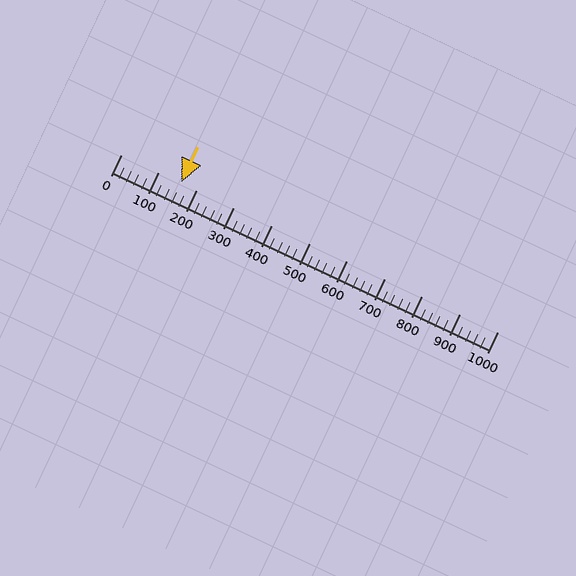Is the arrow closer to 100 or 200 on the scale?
The arrow is closer to 200.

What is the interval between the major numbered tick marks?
The major tick marks are spaced 100 units apart.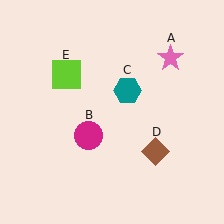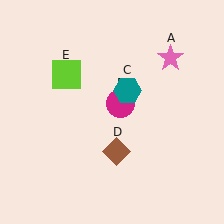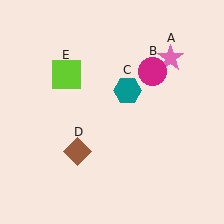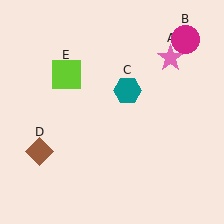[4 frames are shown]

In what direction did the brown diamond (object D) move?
The brown diamond (object D) moved left.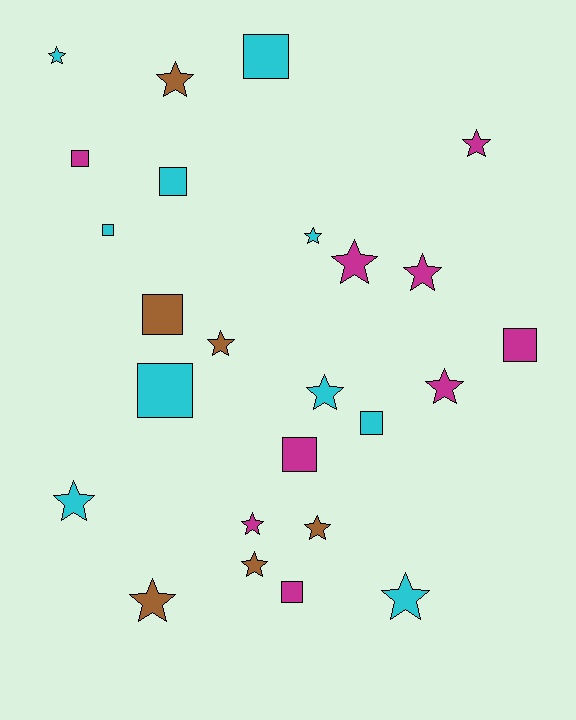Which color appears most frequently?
Cyan, with 10 objects.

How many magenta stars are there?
There are 5 magenta stars.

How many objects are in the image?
There are 25 objects.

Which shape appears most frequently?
Star, with 15 objects.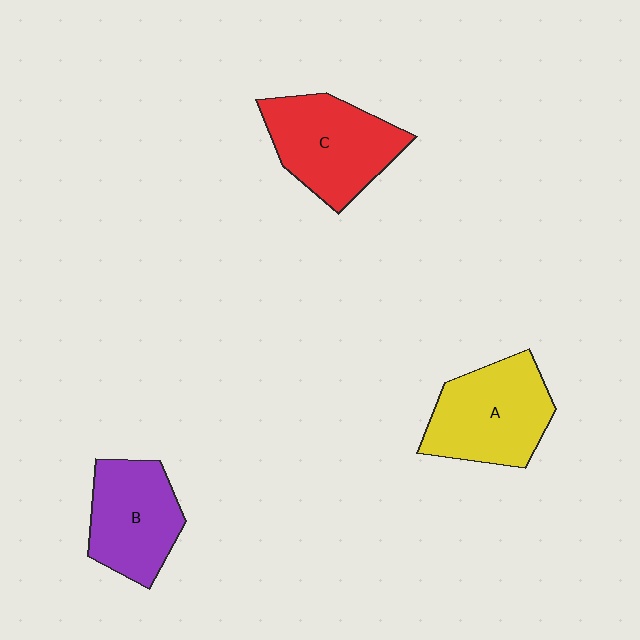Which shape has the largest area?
Shape A (yellow).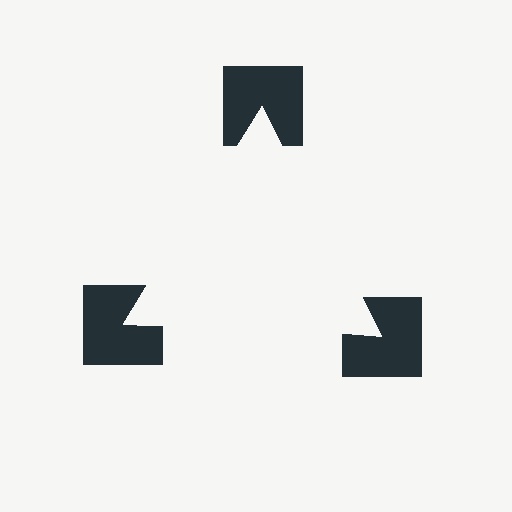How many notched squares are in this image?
There are 3 — one at each vertex of the illusory triangle.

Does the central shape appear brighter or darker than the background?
It typically appears slightly brighter than the background, even though no actual brightness change is drawn.